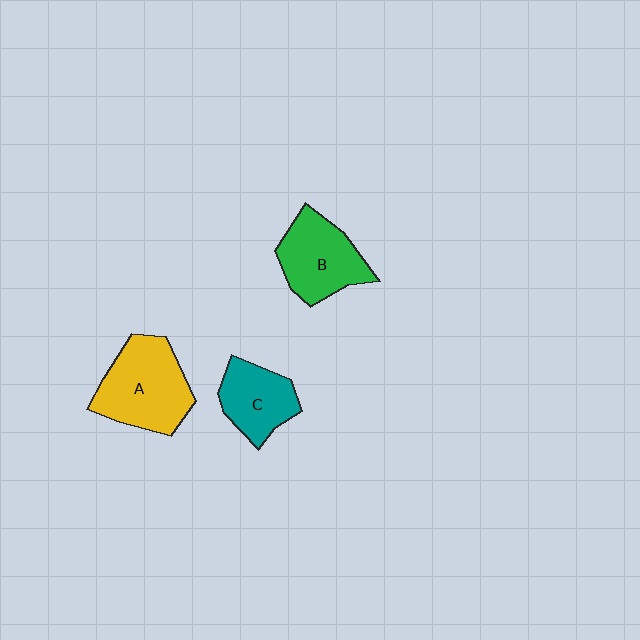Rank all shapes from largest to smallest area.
From largest to smallest: A (yellow), B (green), C (teal).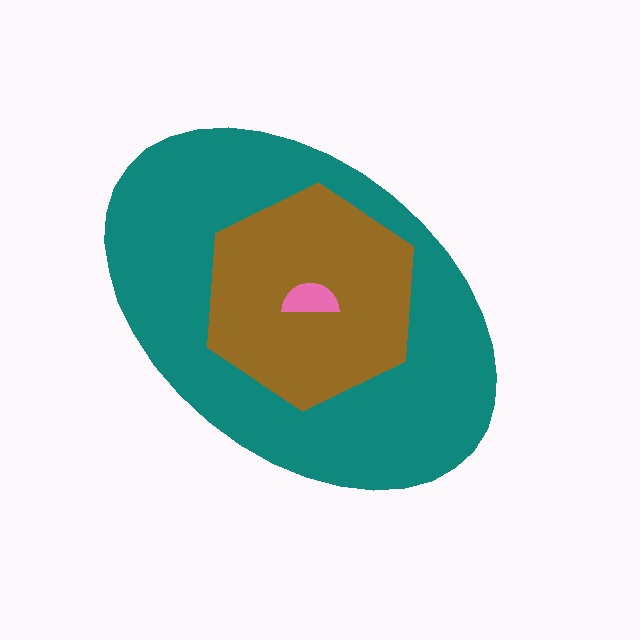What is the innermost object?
The pink semicircle.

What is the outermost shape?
The teal ellipse.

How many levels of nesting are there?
3.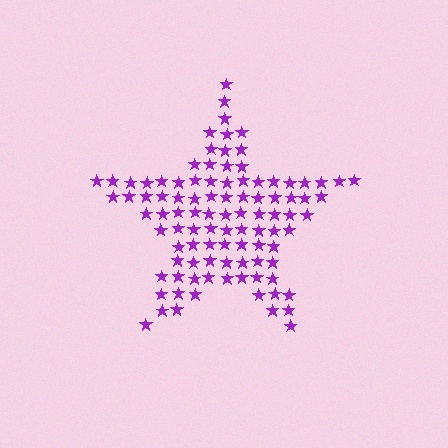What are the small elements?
The small elements are stars.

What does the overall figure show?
The overall figure shows a star.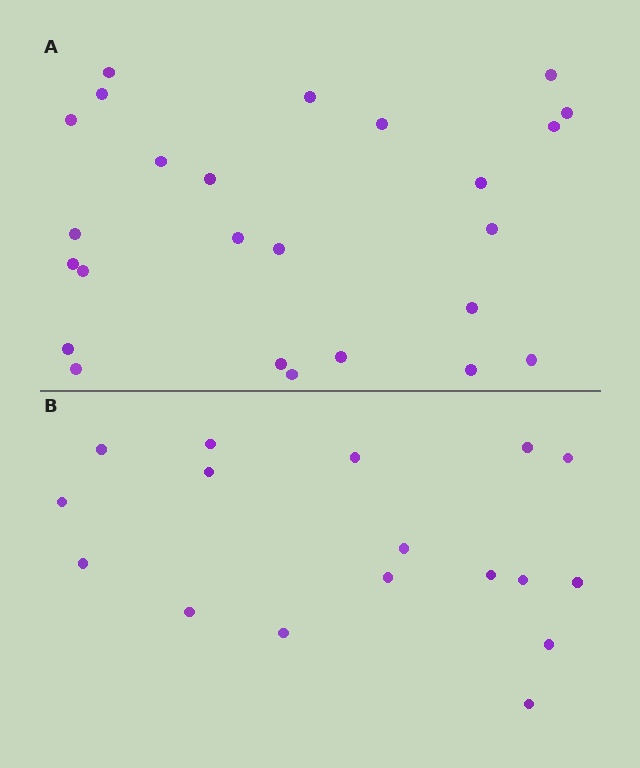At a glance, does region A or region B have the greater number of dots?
Region A (the top region) has more dots.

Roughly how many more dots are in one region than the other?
Region A has roughly 8 or so more dots than region B.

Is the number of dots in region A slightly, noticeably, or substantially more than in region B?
Region A has substantially more. The ratio is roughly 1.5 to 1.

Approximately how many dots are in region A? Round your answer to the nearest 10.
About 20 dots. (The exact count is 25, which rounds to 20.)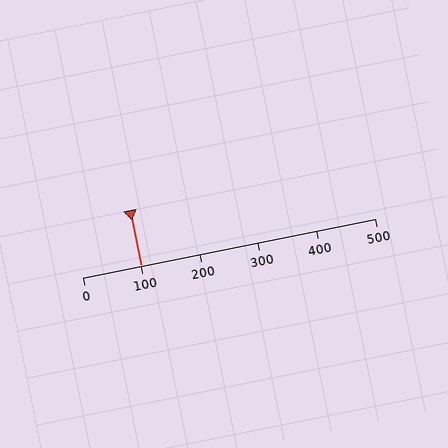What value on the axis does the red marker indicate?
The marker indicates approximately 100.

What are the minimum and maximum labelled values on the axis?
The axis runs from 0 to 500.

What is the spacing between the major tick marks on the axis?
The major ticks are spaced 100 apart.